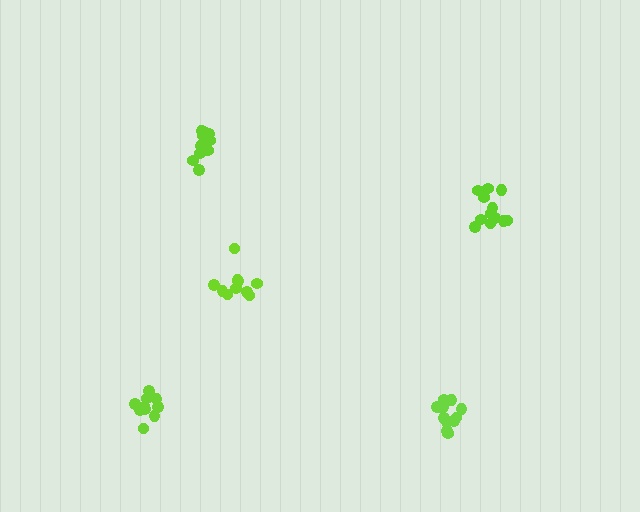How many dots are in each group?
Group 1: 12 dots, Group 2: 11 dots, Group 3: 10 dots, Group 4: 11 dots, Group 5: 13 dots (57 total).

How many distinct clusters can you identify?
There are 5 distinct clusters.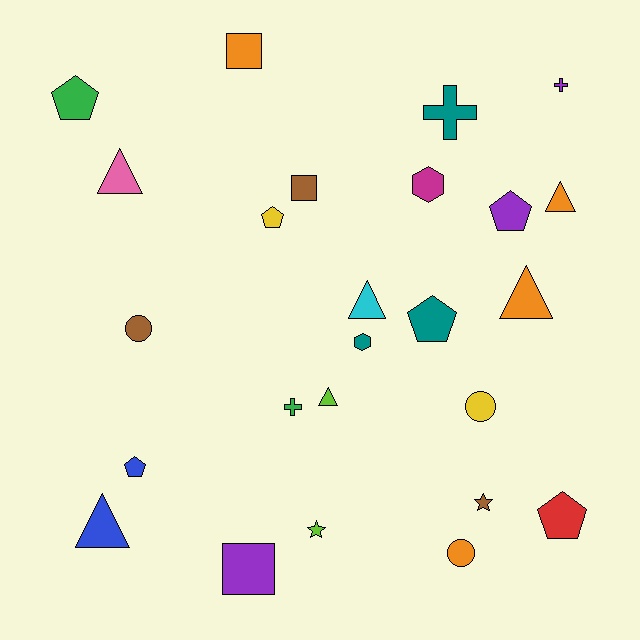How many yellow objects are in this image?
There are 2 yellow objects.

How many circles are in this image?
There are 3 circles.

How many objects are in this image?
There are 25 objects.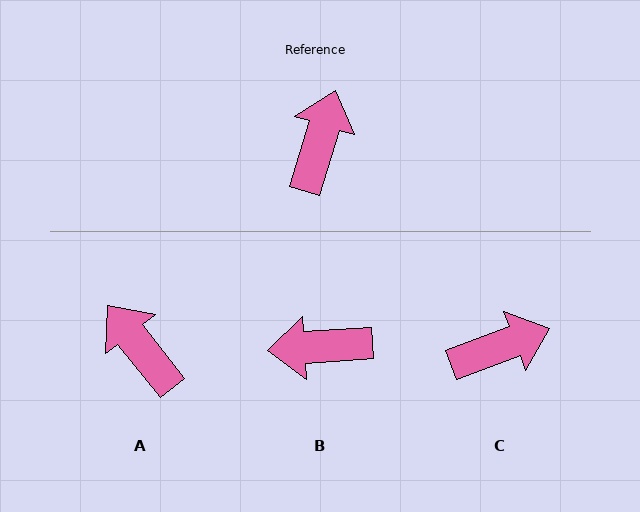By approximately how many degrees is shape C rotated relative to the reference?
Approximately 53 degrees clockwise.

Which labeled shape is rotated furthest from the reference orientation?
B, about 111 degrees away.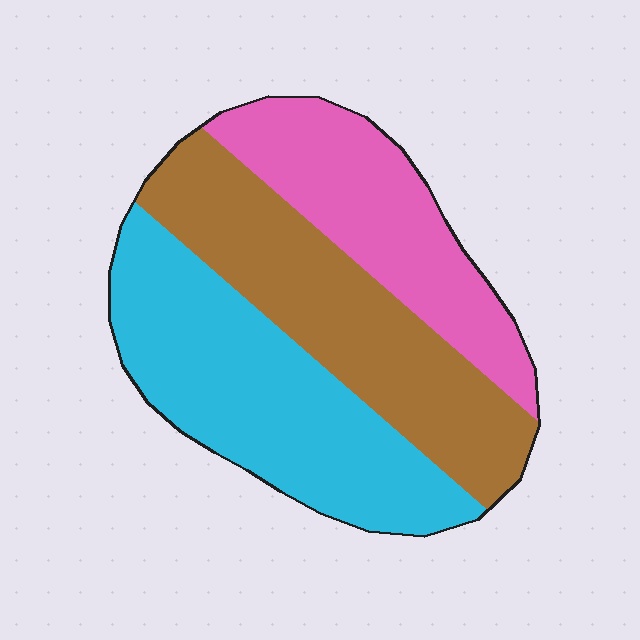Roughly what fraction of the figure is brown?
Brown covers around 35% of the figure.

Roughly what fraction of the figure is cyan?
Cyan takes up between a quarter and a half of the figure.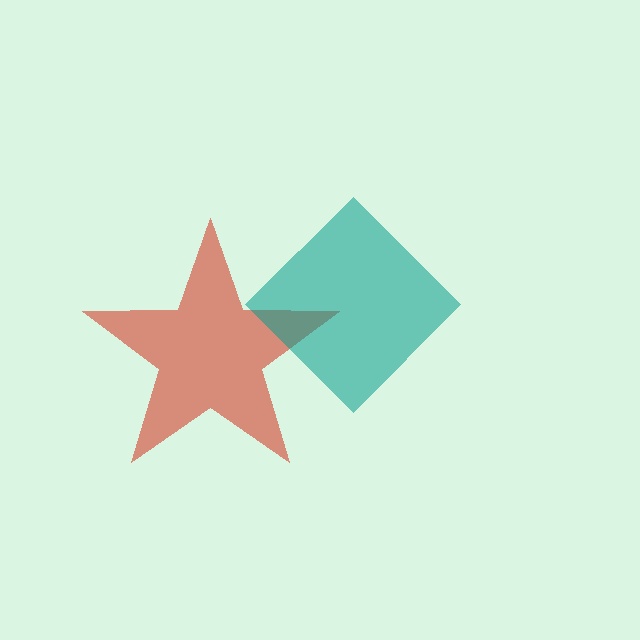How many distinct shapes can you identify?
There are 2 distinct shapes: a red star, a teal diamond.